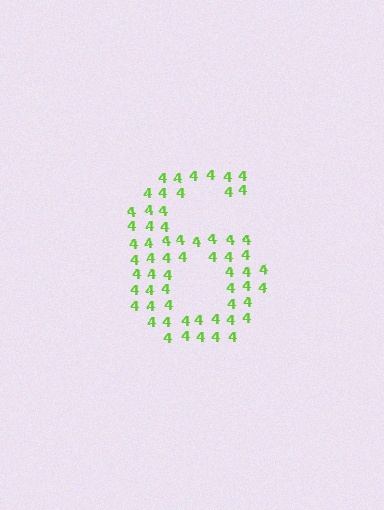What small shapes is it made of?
It is made of small digit 4's.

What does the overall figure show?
The overall figure shows the digit 6.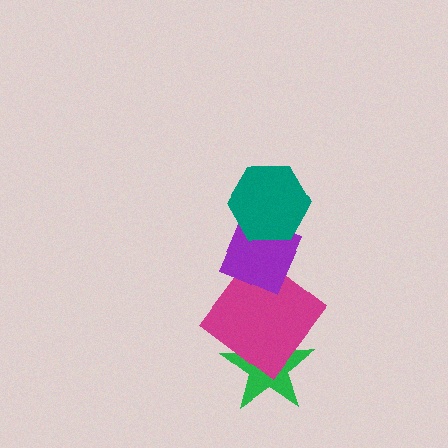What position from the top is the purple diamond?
The purple diamond is 2nd from the top.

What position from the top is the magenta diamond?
The magenta diamond is 3rd from the top.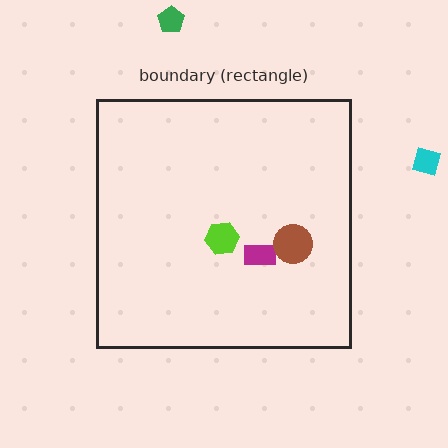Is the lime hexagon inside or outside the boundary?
Inside.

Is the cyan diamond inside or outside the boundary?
Outside.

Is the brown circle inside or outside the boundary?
Inside.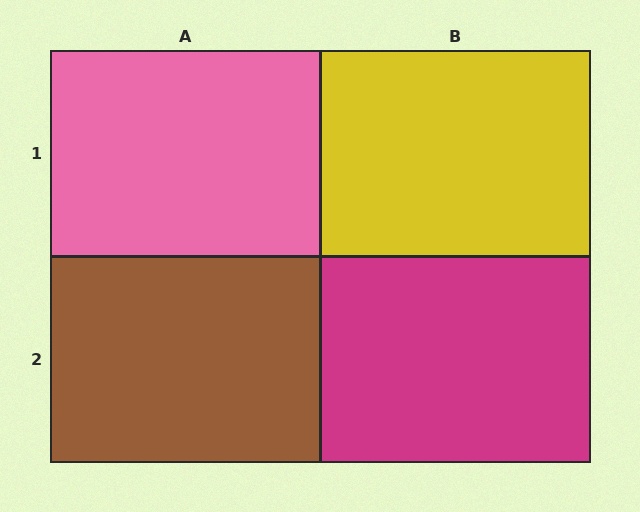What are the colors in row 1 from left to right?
Pink, yellow.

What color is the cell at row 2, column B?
Magenta.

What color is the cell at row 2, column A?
Brown.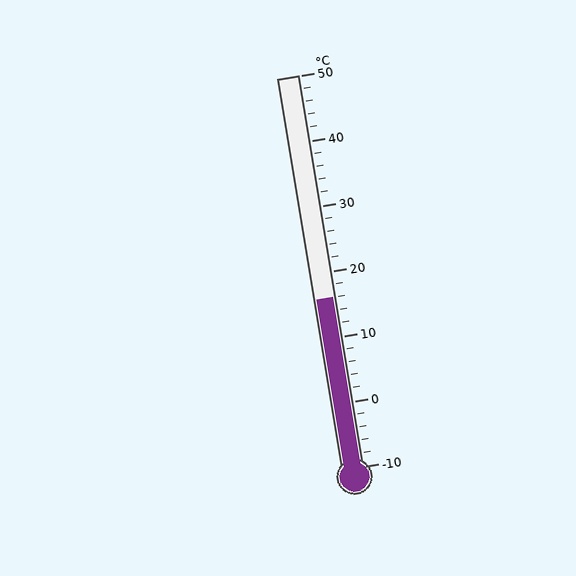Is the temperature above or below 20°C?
The temperature is below 20°C.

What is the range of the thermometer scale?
The thermometer scale ranges from -10°C to 50°C.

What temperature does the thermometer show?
The thermometer shows approximately 16°C.